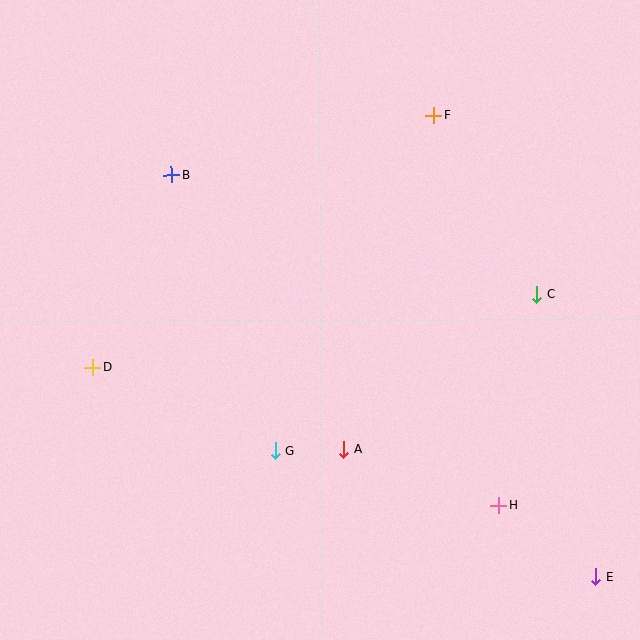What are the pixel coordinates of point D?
Point D is at (93, 367).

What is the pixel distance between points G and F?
The distance between G and F is 372 pixels.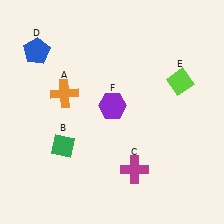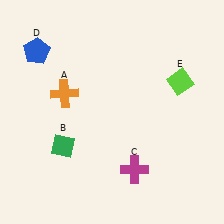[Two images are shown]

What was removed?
The purple hexagon (F) was removed in Image 2.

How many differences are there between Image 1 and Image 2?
There is 1 difference between the two images.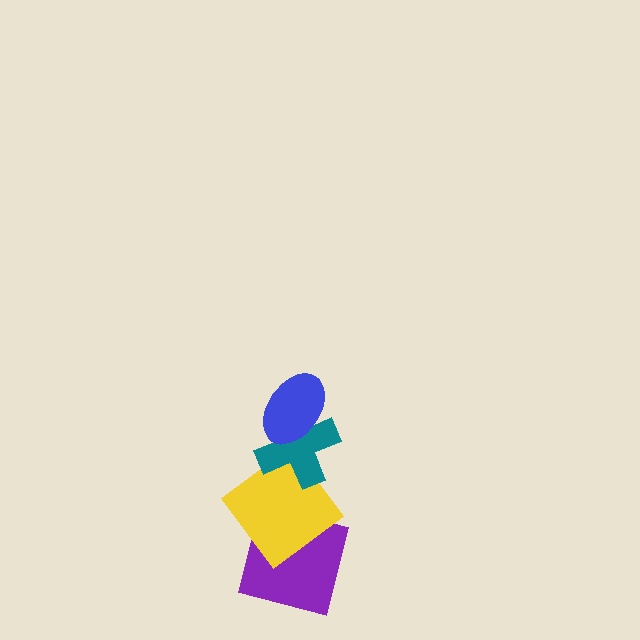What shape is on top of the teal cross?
The blue ellipse is on top of the teal cross.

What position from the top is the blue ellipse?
The blue ellipse is 1st from the top.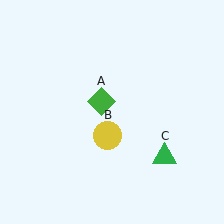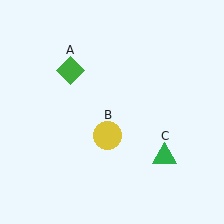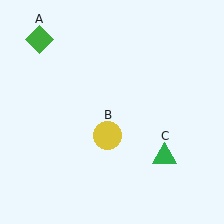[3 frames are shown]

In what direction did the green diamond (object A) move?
The green diamond (object A) moved up and to the left.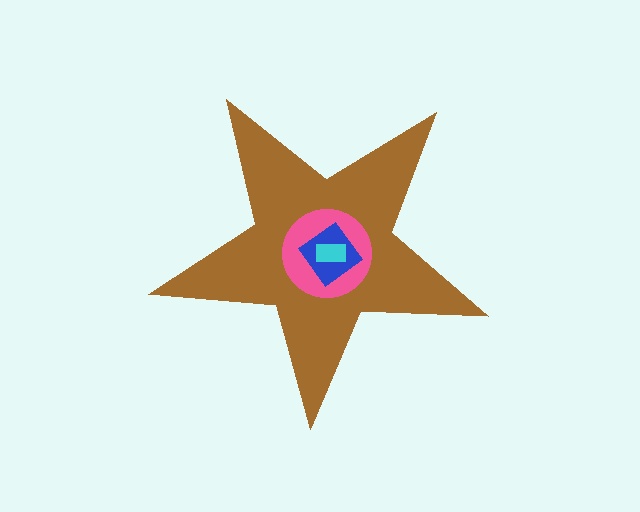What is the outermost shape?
The brown star.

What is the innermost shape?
The cyan rectangle.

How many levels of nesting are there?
4.